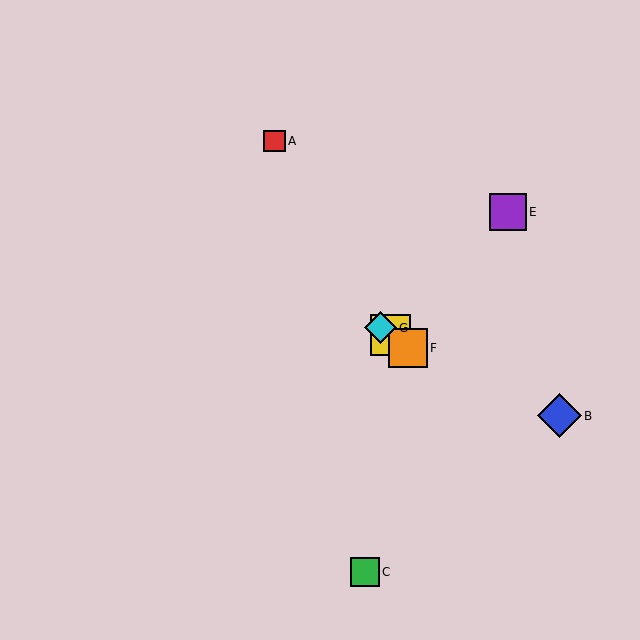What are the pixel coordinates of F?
Object F is at (408, 348).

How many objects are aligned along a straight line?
3 objects (D, F, G) are aligned along a straight line.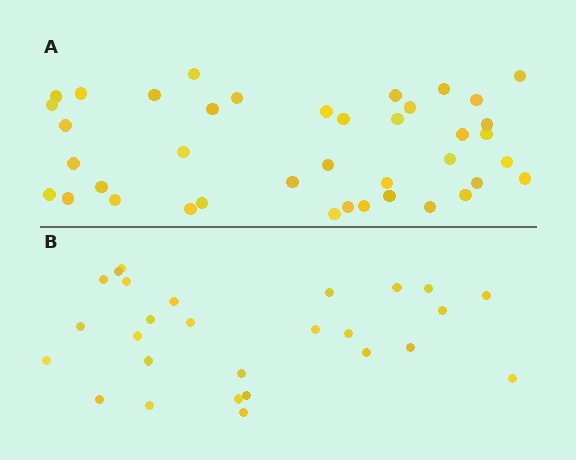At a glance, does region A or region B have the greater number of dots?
Region A (the top region) has more dots.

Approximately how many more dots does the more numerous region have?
Region A has approximately 15 more dots than region B.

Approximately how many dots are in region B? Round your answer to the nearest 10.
About 30 dots. (The exact count is 27, which rounds to 30.)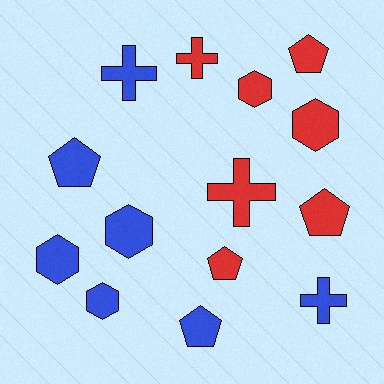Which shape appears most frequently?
Pentagon, with 5 objects.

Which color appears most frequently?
Red, with 7 objects.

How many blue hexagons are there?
There are 3 blue hexagons.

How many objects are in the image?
There are 14 objects.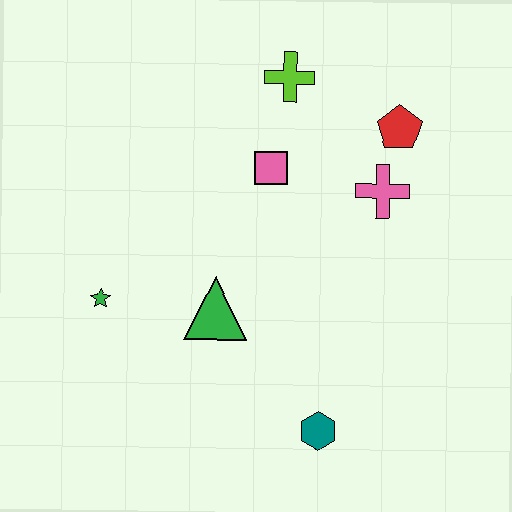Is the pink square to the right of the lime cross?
No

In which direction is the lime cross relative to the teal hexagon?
The lime cross is above the teal hexagon.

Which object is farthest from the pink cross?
The green star is farthest from the pink cross.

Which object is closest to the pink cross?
The red pentagon is closest to the pink cross.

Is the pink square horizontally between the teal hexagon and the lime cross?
No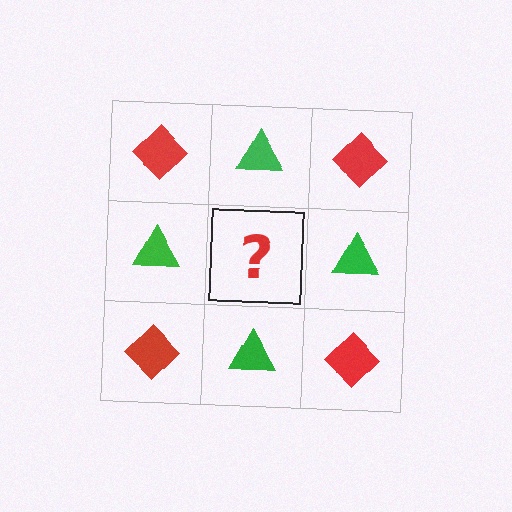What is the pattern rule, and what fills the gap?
The rule is that it alternates red diamond and green triangle in a checkerboard pattern. The gap should be filled with a red diamond.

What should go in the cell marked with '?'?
The missing cell should contain a red diamond.